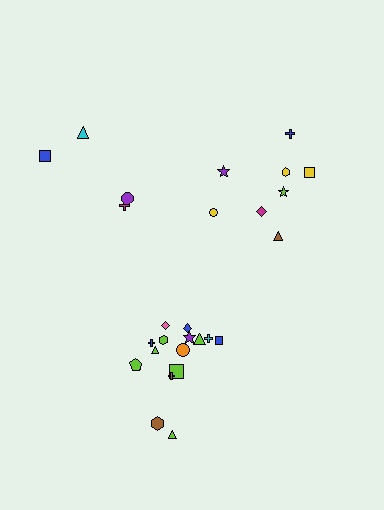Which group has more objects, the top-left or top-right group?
The top-right group.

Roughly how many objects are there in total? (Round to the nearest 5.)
Roughly 25 objects in total.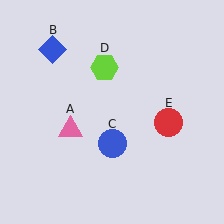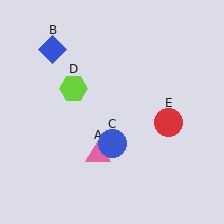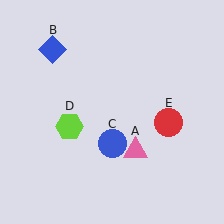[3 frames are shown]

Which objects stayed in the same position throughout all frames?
Blue diamond (object B) and blue circle (object C) and red circle (object E) remained stationary.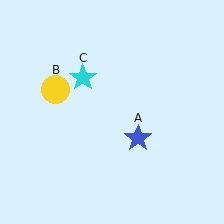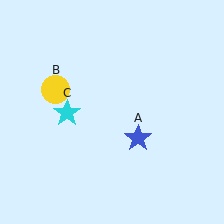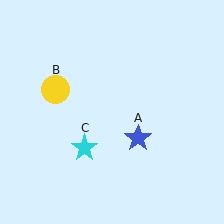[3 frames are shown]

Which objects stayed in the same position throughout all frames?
Blue star (object A) and yellow circle (object B) remained stationary.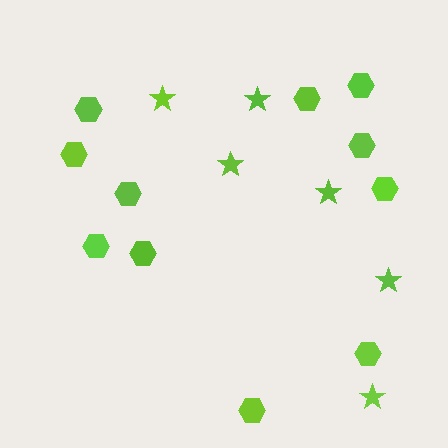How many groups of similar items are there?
There are 2 groups: one group of hexagons (11) and one group of stars (6).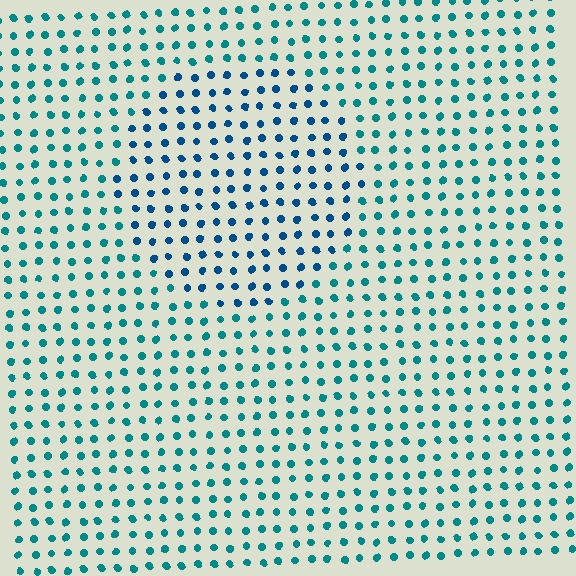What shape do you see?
I see a circle.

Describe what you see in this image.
The image is filled with small teal elements in a uniform arrangement. A circle-shaped region is visible where the elements are tinted to a slightly different hue, forming a subtle color boundary.